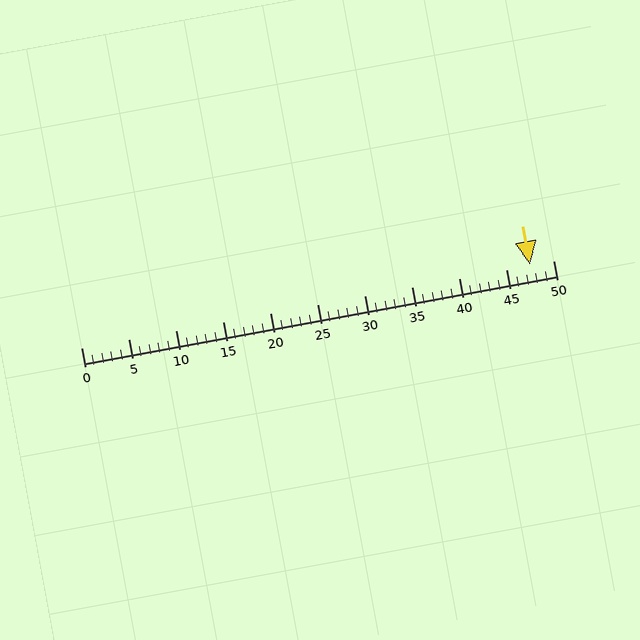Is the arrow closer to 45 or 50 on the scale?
The arrow is closer to 50.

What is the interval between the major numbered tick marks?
The major tick marks are spaced 5 units apart.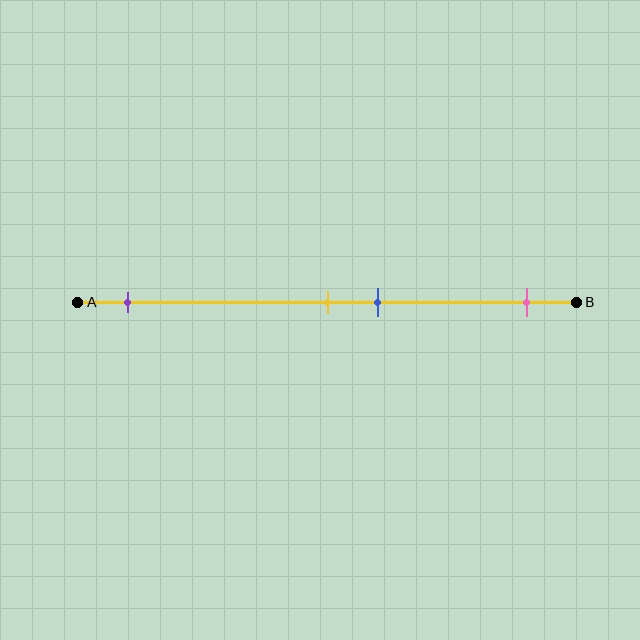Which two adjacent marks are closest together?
The yellow and blue marks are the closest adjacent pair.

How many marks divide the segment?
There are 4 marks dividing the segment.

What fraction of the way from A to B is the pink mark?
The pink mark is approximately 90% (0.9) of the way from A to B.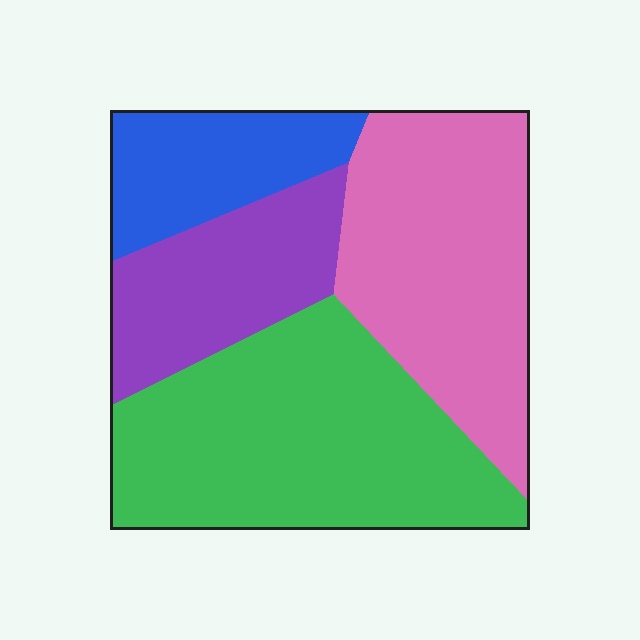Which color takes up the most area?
Green, at roughly 35%.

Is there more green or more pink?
Green.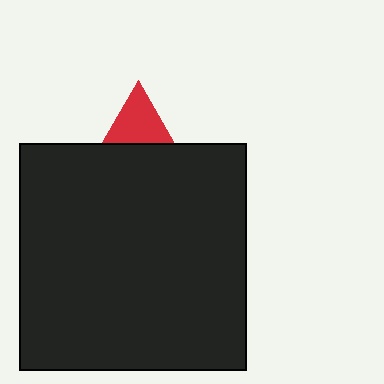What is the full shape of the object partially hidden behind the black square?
The partially hidden object is a red triangle.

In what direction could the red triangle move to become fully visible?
The red triangle could move up. That would shift it out from behind the black square entirely.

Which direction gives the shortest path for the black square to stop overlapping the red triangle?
Moving down gives the shortest separation.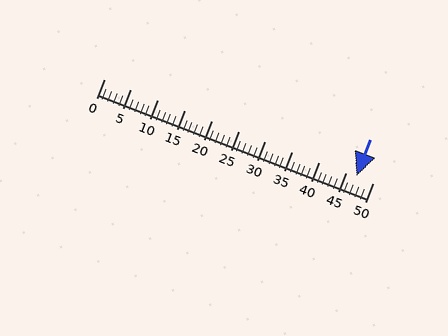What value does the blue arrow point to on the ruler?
The blue arrow points to approximately 47.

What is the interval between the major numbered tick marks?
The major tick marks are spaced 5 units apart.